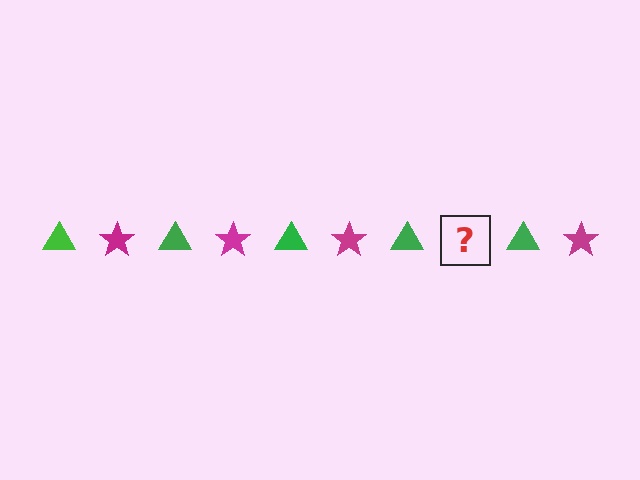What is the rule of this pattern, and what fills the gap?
The rule is that the pattern alternates between green triangle and magenta star. The gap should be filled with a magenta star.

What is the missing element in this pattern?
The missing element is a magenta star.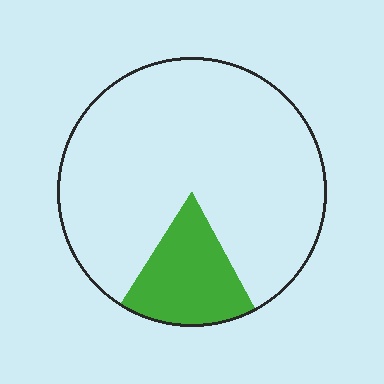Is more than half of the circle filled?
No.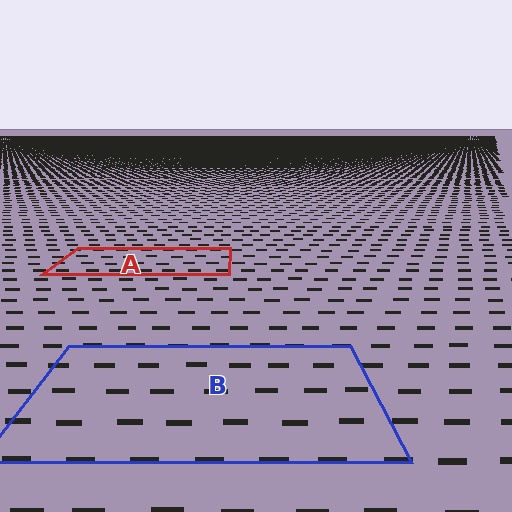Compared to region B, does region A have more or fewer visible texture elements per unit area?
Region A has more texture elements per unit area — they are packed more densely because it is farther away.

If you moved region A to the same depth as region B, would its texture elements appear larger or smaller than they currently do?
They would appear larger. At a closer depth, the same texture elements are projected at a bigger on-screen size.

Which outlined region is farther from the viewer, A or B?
Region A is farther from the viewer — the texture elements inside it appear smaller and more densely packed.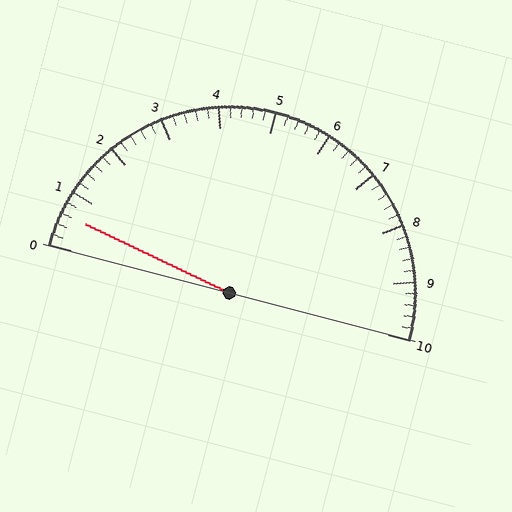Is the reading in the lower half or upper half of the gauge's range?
The reading is in the lower half of the range (0 to 10).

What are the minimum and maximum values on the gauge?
The gauge ranges from 0 to 10.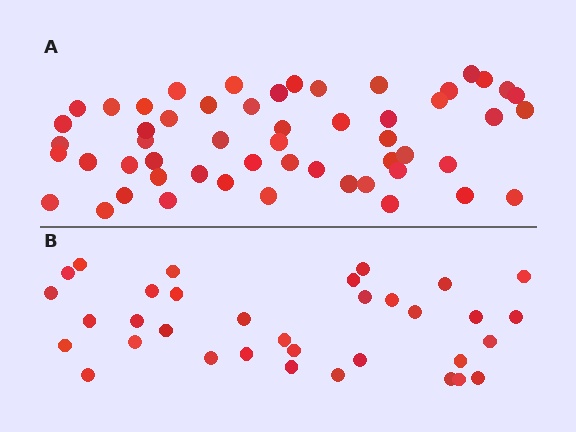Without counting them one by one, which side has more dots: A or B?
Region A (the top region) has more dots.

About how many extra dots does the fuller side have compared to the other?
Region A has approximately 20 more dots than region B.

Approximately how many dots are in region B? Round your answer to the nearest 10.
About 30 dots. (The exact count is 34, which rounds to 30.)